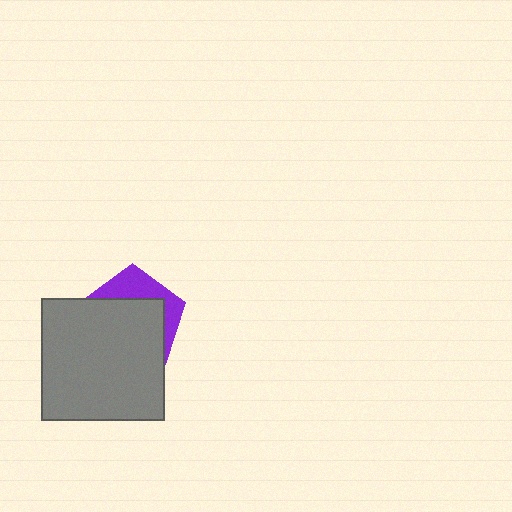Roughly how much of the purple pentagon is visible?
A small part of it is visible (roughly 31%).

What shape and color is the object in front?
The object in front is a gray square.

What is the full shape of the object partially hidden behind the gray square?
The partially hidden object is a purple pentagon.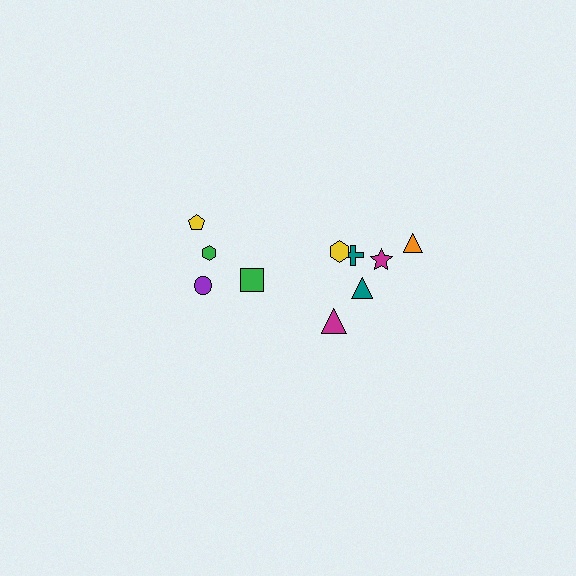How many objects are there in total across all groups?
There are 10 objects.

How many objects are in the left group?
There are 4 objects.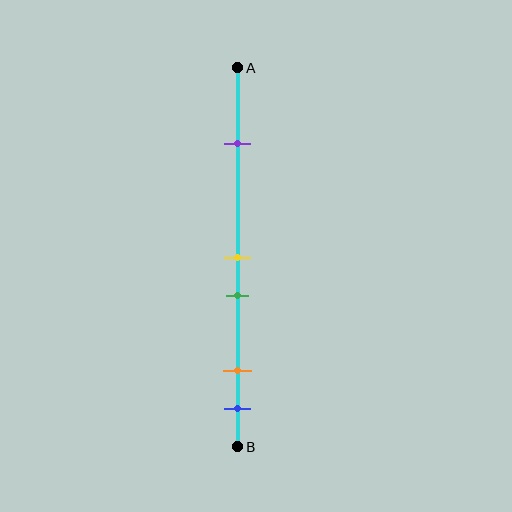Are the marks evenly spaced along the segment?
No, the marks are not evenly spaced.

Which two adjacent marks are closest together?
The yellow and green marks are the closest adjacent pair.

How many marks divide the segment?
There are 5 marks dividing the segment.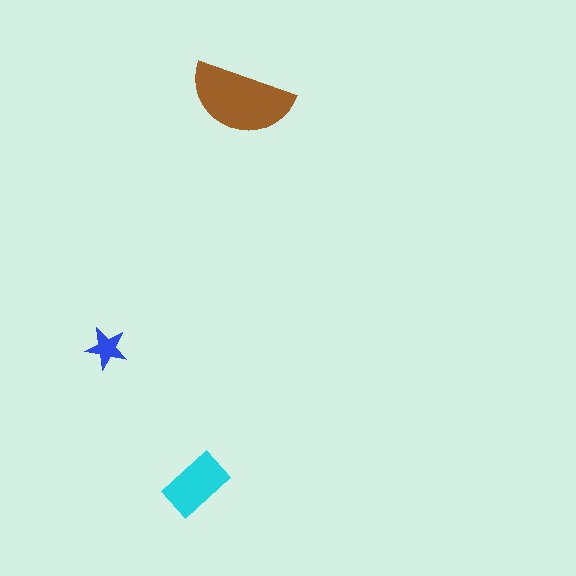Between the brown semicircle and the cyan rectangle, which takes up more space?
The brown semicircle.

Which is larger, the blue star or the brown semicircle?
The brown semicircle.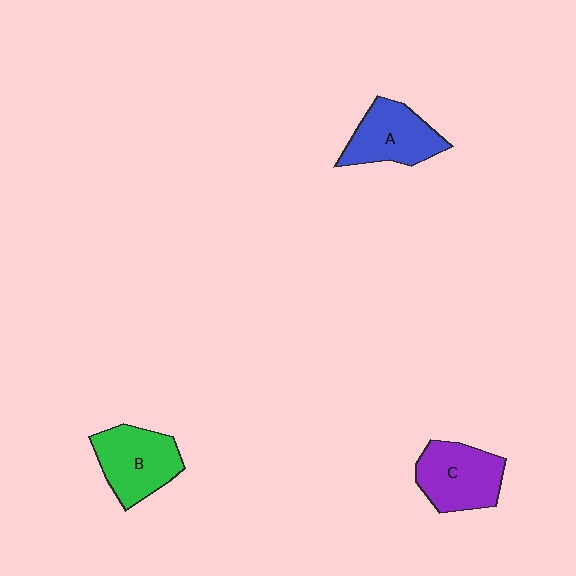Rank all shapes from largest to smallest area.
From largest to smallest: C (purple), B (green), A (blue).